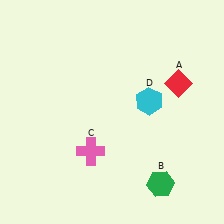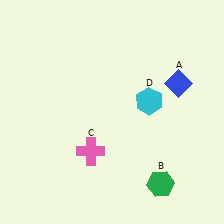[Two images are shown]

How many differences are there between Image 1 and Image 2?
There is 1 difference between the two images.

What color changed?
The diamond (A) changed from red in Image 1 to blue in Image 2.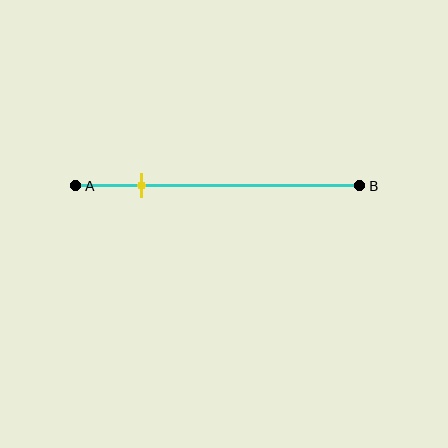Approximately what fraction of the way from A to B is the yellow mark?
The yellow mark is approximately 25% of the way from A to B.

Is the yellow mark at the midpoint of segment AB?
No, the mark is at about 25% from A, not at the 50% midpoint.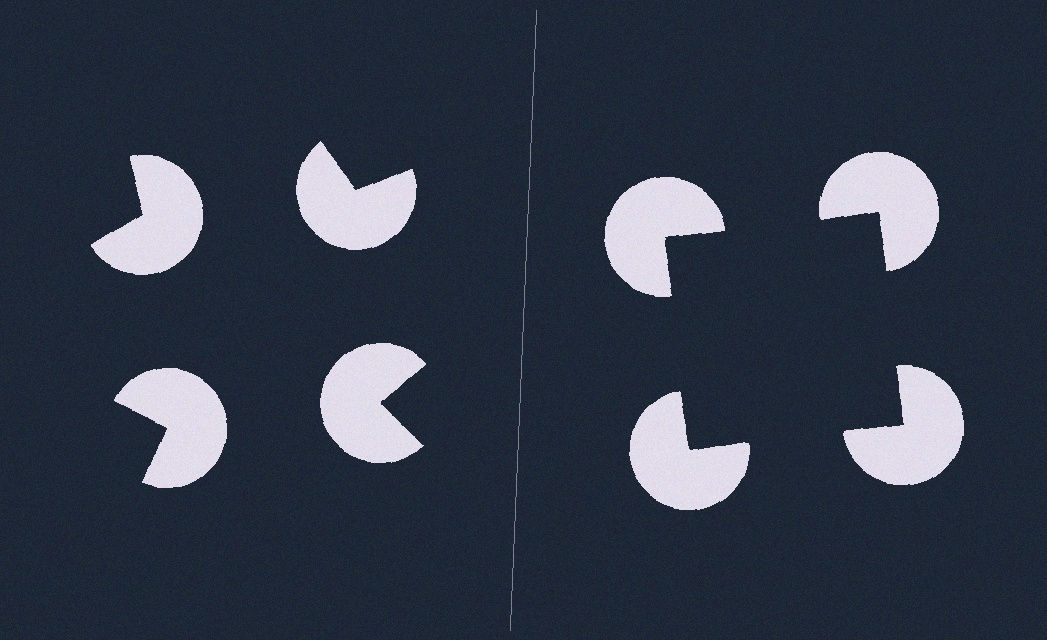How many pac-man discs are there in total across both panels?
8 — 4 on each side.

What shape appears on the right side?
An illusory square.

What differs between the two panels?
The pac-man discs are positioned identically on both sides; only the wedge orientations differ. On the right they align to a square; on the left they are misaligned.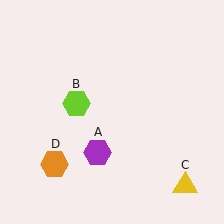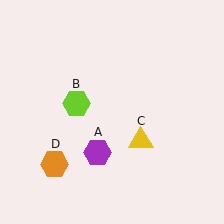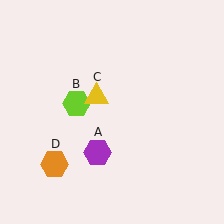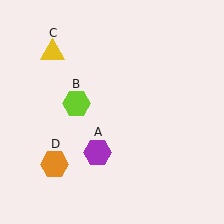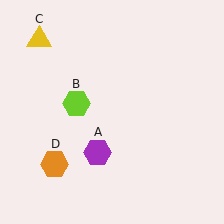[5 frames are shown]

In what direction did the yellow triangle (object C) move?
The yellow triangle (object C) moved up and to the left.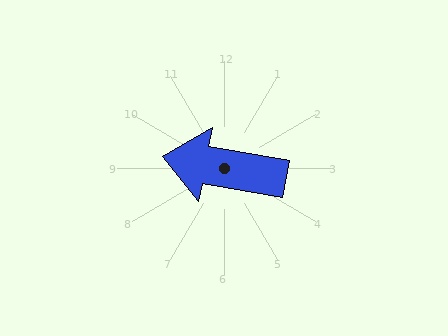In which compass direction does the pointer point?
West.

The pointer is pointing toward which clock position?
Roughly 9 o'clock.